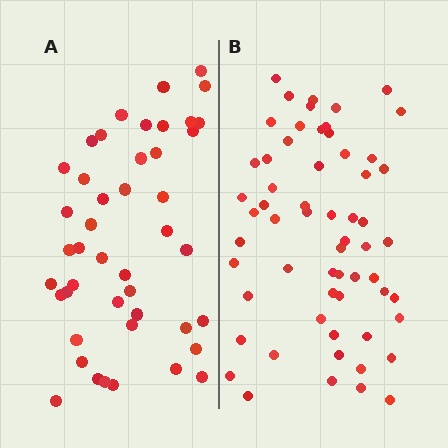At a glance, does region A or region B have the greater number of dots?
Region B (the right region) has more dots.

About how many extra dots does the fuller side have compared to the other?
Region B has approximately 15 more dots than region A.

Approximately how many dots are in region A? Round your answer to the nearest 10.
About 40 dots. (The exact count is 45, which rounds to 40.)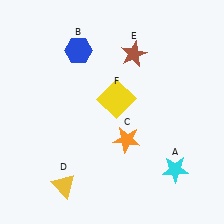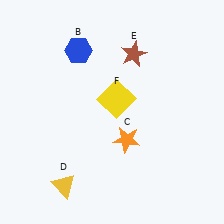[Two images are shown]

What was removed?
The cyan star (A) was removed in Image 2.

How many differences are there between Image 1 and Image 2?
There is 1 difference between the two images.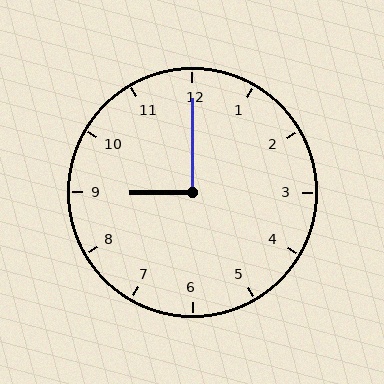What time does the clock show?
9:00.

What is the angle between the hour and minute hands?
Approximately 90 degrees.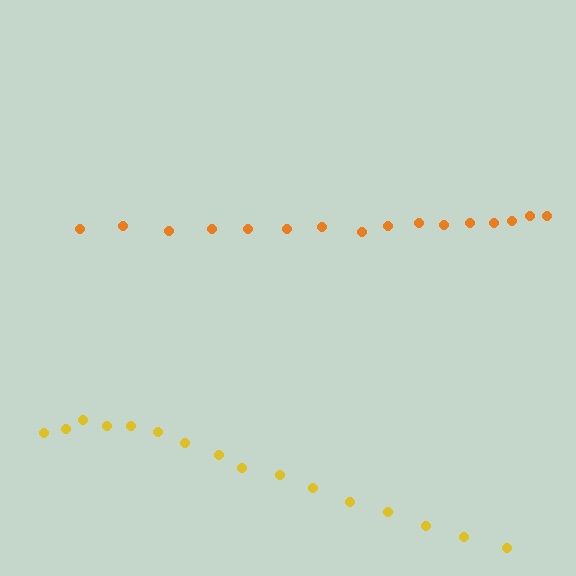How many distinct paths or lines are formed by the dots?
There are 2 distinct paths.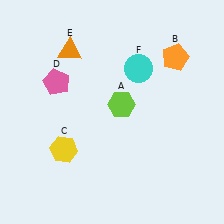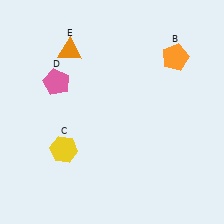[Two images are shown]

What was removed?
The cyan circle (F), the lime hexagon (A) were removed in Image 2.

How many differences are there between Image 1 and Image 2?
There are 2 differences between the two images.